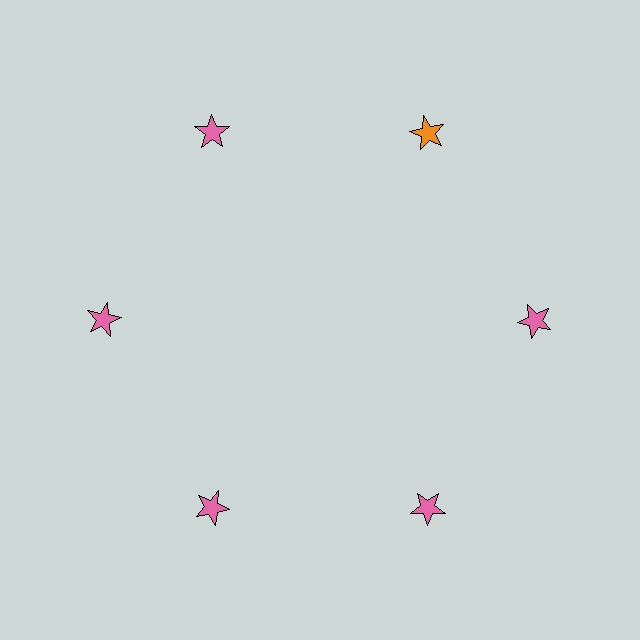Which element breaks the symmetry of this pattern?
The orange star at roughly the 1 o'clock position breaks the symmetry. All other shapes are pink stars.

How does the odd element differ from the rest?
It has a different color: orange instead of pink.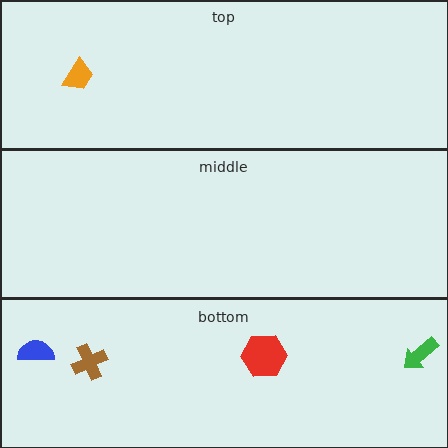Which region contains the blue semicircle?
The bottom region.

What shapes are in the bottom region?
The blue semicircle, the brown cross, the green arrow, the red hexagon.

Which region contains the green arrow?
The bottom region.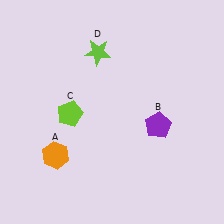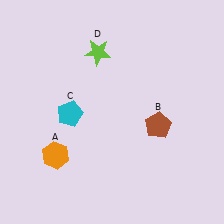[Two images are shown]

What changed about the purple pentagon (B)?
In Image 1, B is purple. In Image 2, it changed to brown.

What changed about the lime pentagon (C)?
In Image 1, C is lime. In Image 2, it changed to cyan.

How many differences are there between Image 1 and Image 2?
There are 2 differences between the two images.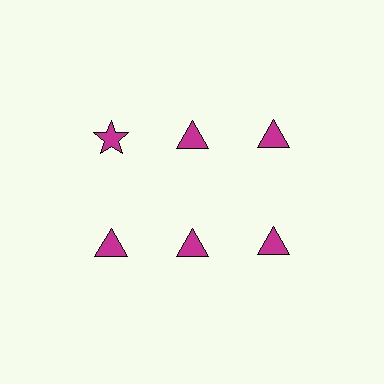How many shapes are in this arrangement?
There are 6 shapes arranged in a grid pattern.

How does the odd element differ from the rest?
It has a different shape: star instead of triangle.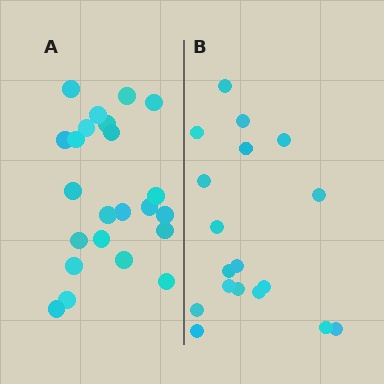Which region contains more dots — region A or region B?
Region A (the left region) has more dots.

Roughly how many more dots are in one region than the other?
Region A has about 5 more dots than region B.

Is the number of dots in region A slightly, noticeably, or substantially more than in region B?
Region A has noticeably more, but not dramatically so. The ratio is roughly 1.3 to 1.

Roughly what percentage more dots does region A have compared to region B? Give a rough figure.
About 30% more.